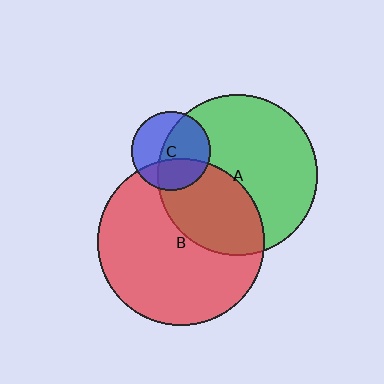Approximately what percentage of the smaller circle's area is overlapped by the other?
Approximately 35%.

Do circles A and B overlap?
Yes.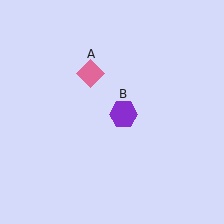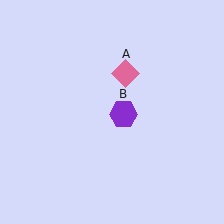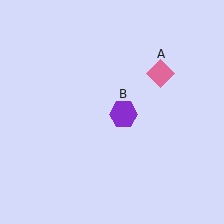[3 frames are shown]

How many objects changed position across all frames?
1 object changed position: pink diamond (object A).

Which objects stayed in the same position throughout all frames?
Purple hexagon (object B) remained stationary.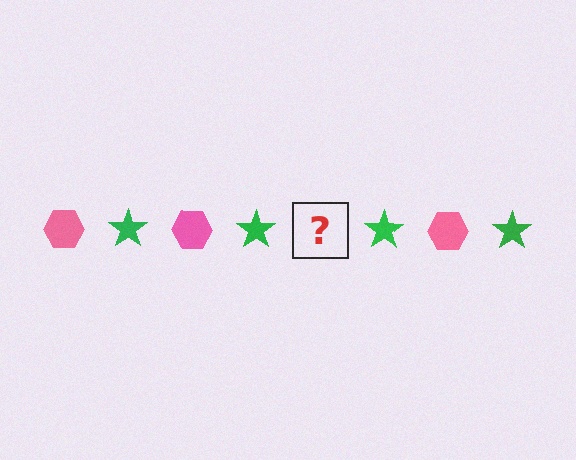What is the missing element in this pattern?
The missing element is a pink hexagon.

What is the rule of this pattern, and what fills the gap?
The rule is that the pattern alternates between pink hexagon and green star. The gap should be filled with a pink hexagon.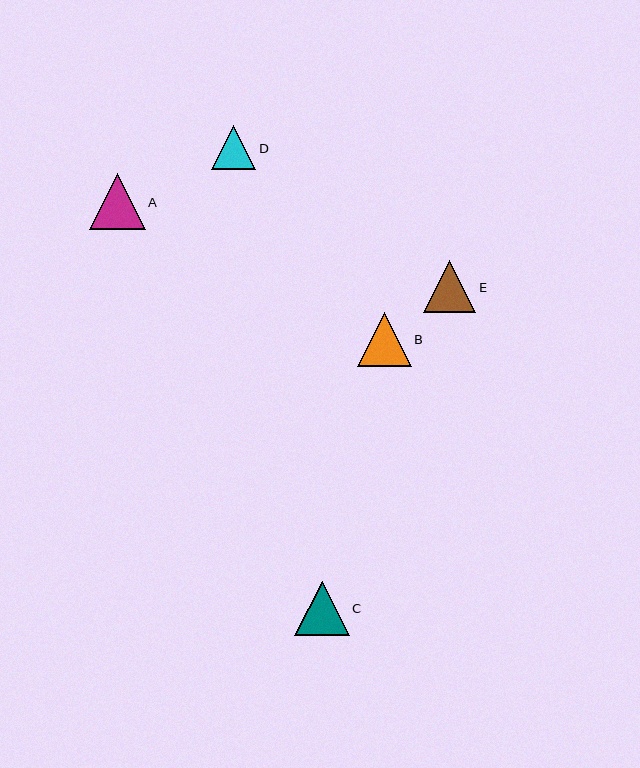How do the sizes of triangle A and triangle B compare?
Triangle A and triangle B are approximately the same size.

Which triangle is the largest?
Triangle A is the largest with a size of approximately 56 pixels.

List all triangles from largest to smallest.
From largest to smallest: A, C, B, E, D.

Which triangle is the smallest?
Triangle D is the smallest with a size of approximately 44 pixels.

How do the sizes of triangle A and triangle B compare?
Triangle A and triangle B are approximately the same size.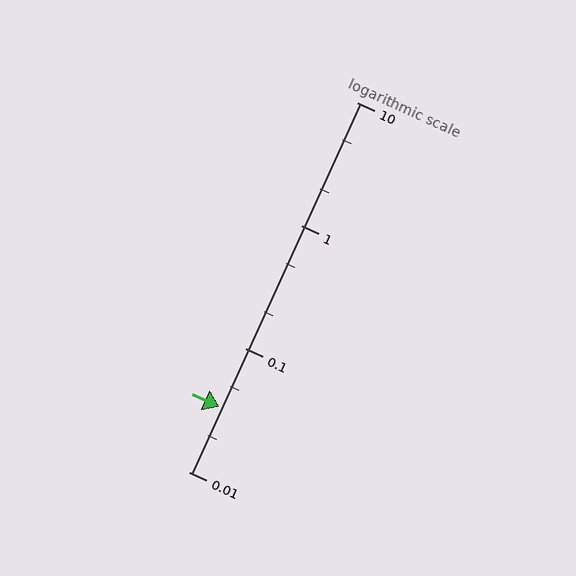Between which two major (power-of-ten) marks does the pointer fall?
The pointer is between 0.01 and 0.1.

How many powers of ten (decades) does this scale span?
The scale spans 3 decades, from 0.01 to 10.